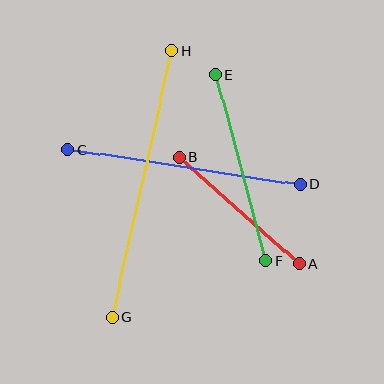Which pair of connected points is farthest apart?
Points G and H are farthest apart.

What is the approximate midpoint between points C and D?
The midpoint is at approximately (184, 167) pixels.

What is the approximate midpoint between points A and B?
The midpoint is at approximately (239, 211) pixels.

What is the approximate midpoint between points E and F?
The midpoint is at approximately (241, 168) pixels.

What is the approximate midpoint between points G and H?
The midpoint is at approximately (142, 184) pixels.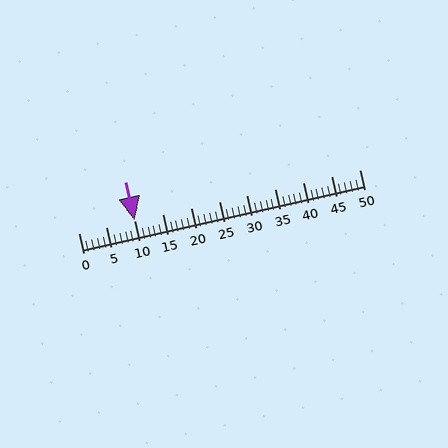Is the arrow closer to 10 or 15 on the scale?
The arrow is closer to 10.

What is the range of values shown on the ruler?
The ruler shows values from 0 to 50.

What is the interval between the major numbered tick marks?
The major tick marks are spaced 5 units apart.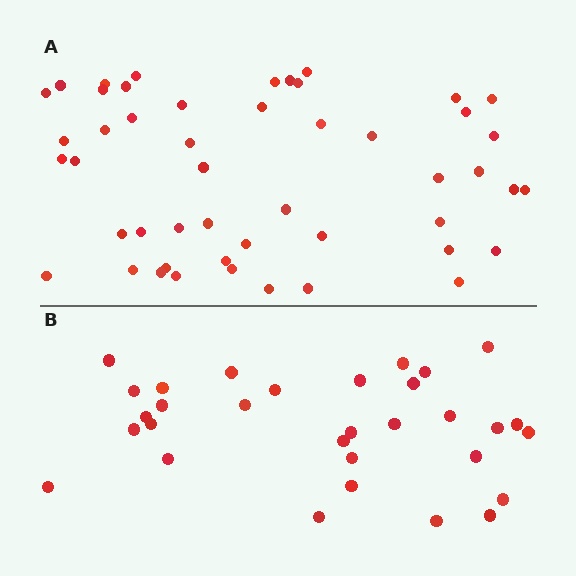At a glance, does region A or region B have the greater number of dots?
Region A (the top region) has more dots.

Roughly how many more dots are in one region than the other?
Region A has approximately 20 more dots than region B.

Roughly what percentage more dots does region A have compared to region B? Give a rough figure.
About 60% more.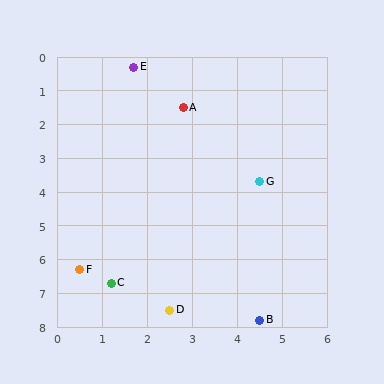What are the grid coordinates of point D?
Point D is at approximately (2.5, 7.5).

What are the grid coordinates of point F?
Point F is at approximately (0.5, 6.3).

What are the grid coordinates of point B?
Point B is at approximately (4.5, 7.8).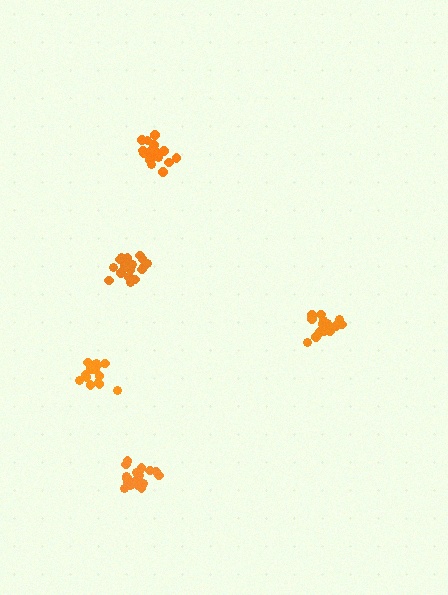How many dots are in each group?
Group 1: 18 dots, Group 2: 20 dots, Group 3: 16 dots, Group 4: 18 dots, Group 5: 15 dots (87 total).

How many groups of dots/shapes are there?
There are 5 groups.